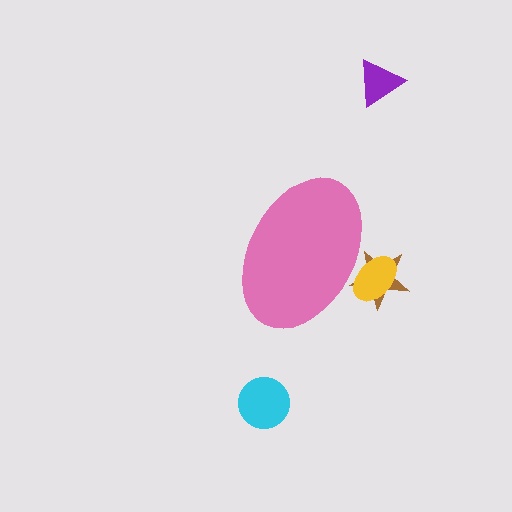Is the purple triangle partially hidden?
No, the purple triangle is fully visible.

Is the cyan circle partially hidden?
No, the cyan circle is fully visible.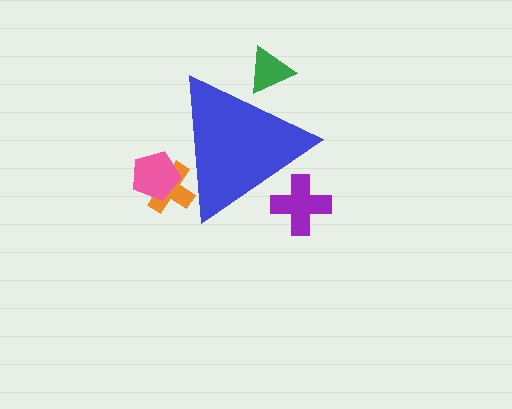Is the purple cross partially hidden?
Yes, the purple cross is partially hidden behind the blue triangle.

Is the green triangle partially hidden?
Yes, the green triangle is partially hidden behind the blue triangle.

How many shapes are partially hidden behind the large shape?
4 shapes are partially hidden.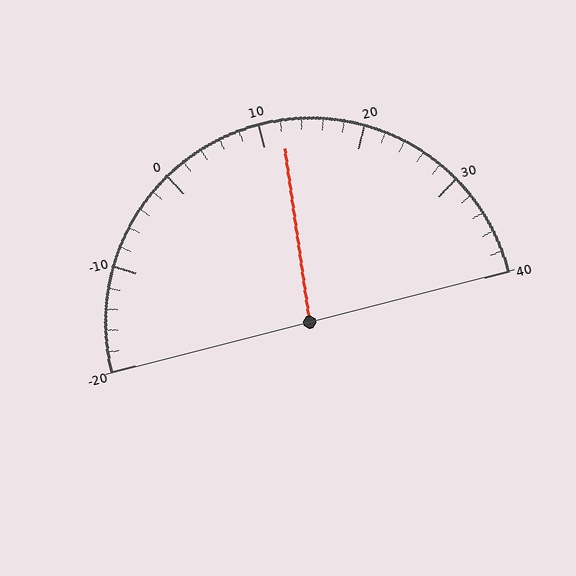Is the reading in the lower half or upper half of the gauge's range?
The reading is in the upper half of the range (-20 to 40).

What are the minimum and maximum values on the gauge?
The gauge ranges from -20 to 40.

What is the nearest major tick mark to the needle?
The nearest major tick mark is 10.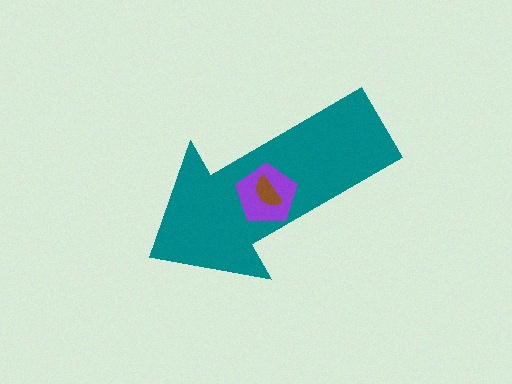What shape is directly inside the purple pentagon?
The brown semicircle.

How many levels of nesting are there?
3.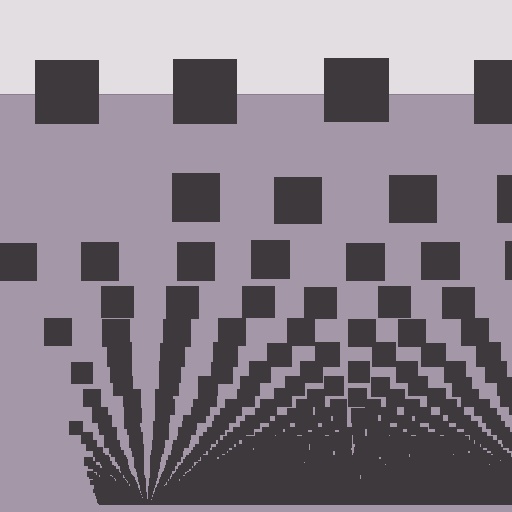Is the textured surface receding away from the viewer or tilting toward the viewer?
The surface appears to tilt toward the viewer. Texture elements get larger and sparser toward the top.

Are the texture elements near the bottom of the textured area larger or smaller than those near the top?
Smaller. The gradient is inverted — elements near the bottom are smaller and denser.